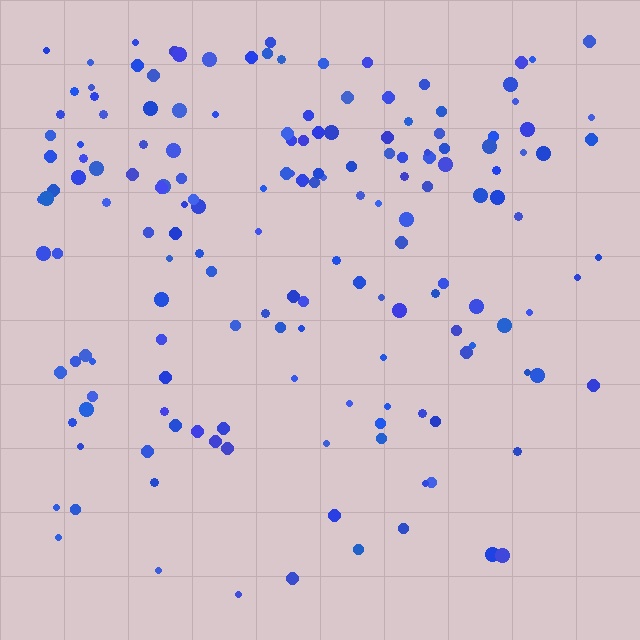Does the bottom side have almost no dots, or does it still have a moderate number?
Still a moderate number, just noticeably fewer than the top.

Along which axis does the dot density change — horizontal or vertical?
Vertical.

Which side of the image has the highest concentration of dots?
The top.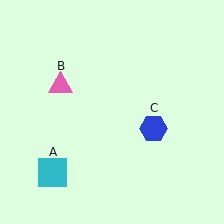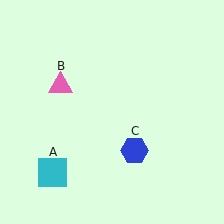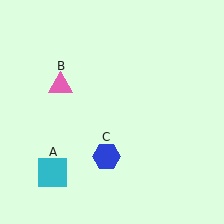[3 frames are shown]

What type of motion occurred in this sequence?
The blue hexagon (object C) rotated clockwise around the center of the scene.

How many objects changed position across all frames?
1 object changed position: blue hexagon (object C).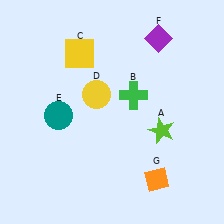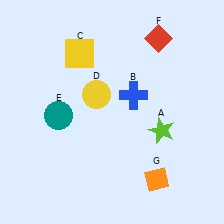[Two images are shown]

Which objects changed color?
B changed from green to blue. F changed from purple to red.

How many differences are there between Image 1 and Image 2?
There are 2 differences between the two images.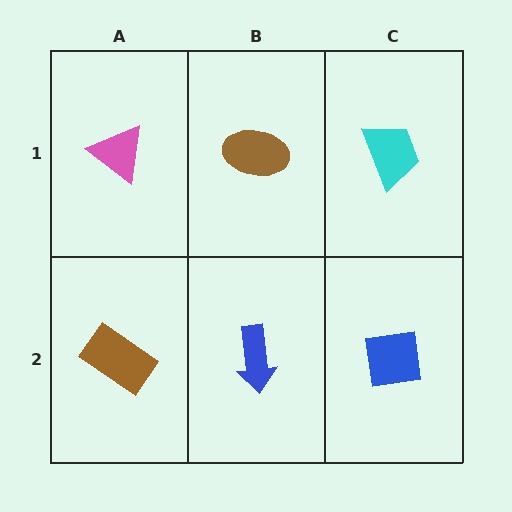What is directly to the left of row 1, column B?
A pink triangle.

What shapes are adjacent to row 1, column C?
A blue square (row 2, column C), a brown ellipse (row 1, column B).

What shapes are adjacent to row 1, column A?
A brown rectangle (row 2, column A), a brown ellipse (row 1, column B).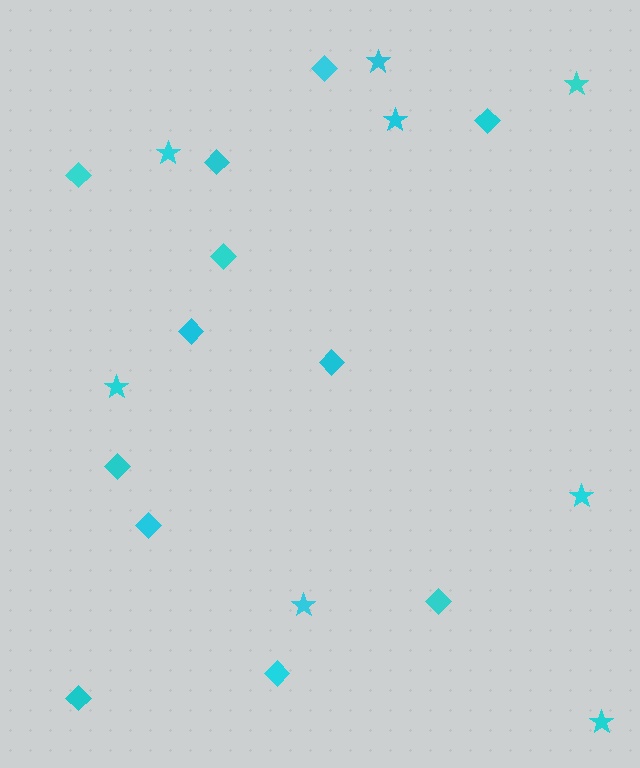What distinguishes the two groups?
There are 2 groups: one group of diamonds (12) and one group of stars (8).